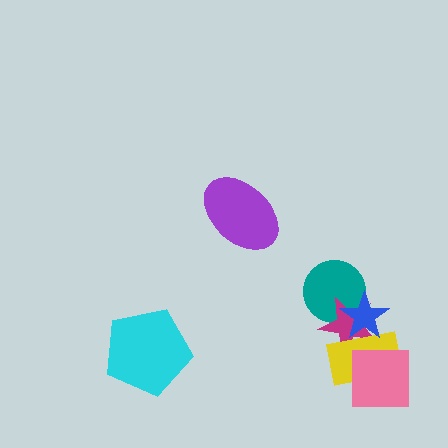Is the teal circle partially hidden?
Yes, it is partially covered by another shape.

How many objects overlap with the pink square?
1 object overlaps with the pink square.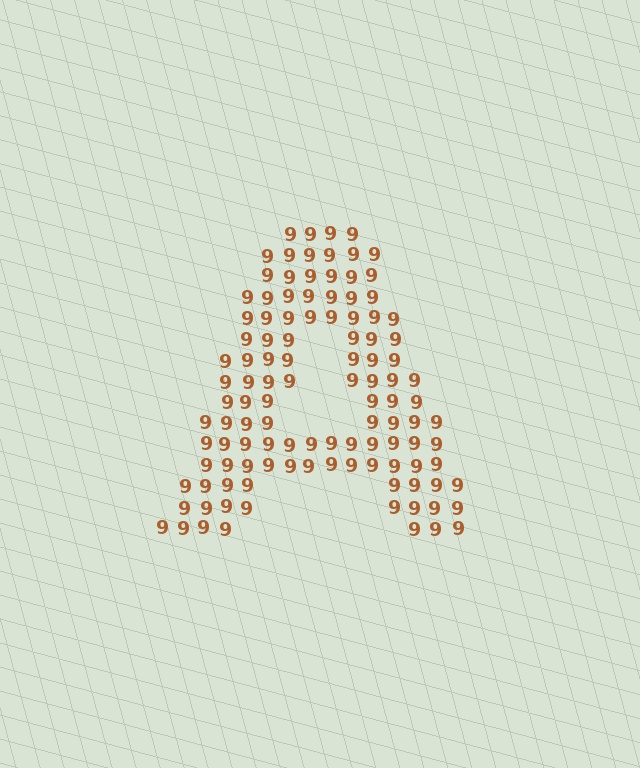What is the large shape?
The large shape is the letter A.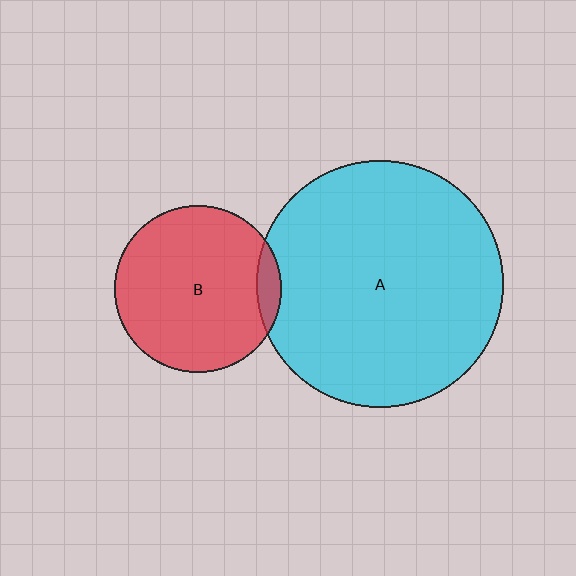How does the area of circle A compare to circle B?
Approximately 2.2 times.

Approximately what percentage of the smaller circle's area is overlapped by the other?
Approximately 10%.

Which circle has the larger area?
Circle A (cyan).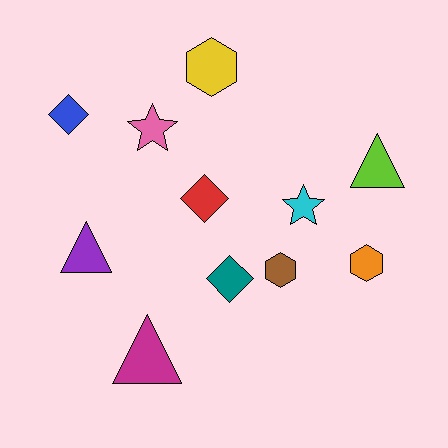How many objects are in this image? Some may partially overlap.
There are 11 objects.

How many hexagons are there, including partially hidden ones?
There are 3 hexagons.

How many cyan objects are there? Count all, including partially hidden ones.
There is 1 cyan object.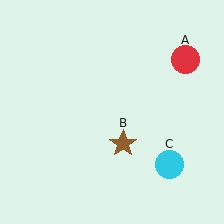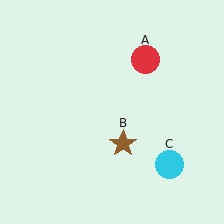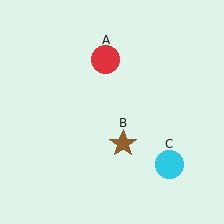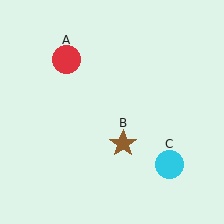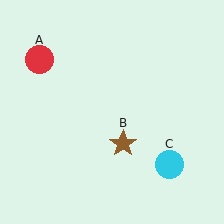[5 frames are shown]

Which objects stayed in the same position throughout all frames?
Brown star (object B) and cyan circle (object C) remained stationary.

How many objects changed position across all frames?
1 object changed position: red circle (object A).